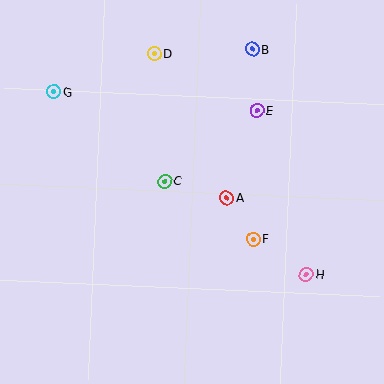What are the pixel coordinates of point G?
Point G is at (54, 92).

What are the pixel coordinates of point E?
Point E is at (257, 110).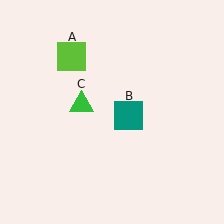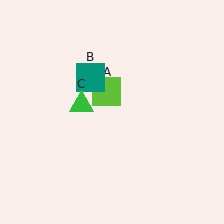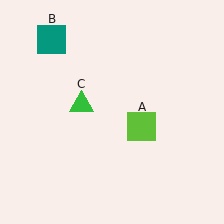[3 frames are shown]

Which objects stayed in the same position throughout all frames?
Green triangle (object C) remained stationary.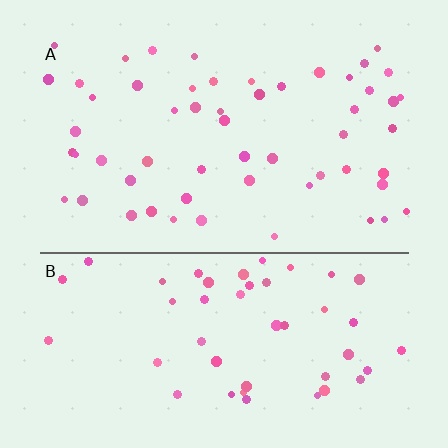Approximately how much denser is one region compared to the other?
Approximately 1.1× — region A over region B.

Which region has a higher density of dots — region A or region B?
A (the top).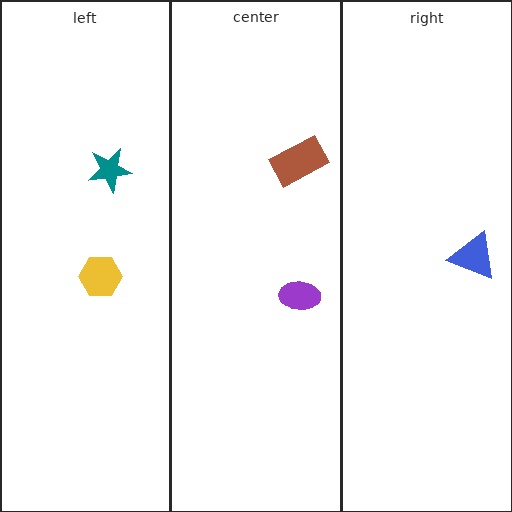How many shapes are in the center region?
2.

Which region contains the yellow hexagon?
The left region.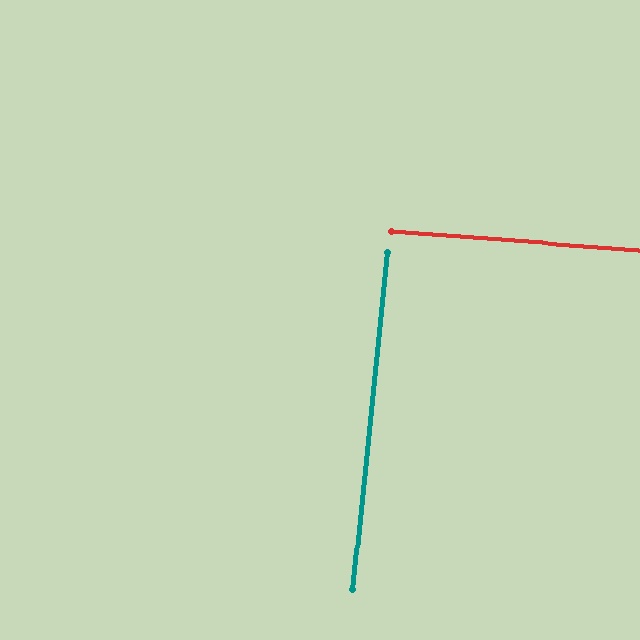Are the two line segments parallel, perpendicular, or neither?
Perpendicular — they meet at approximately 88°.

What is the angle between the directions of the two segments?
Approximately 88 degrees.